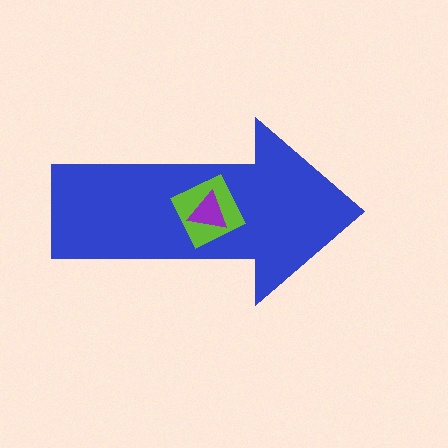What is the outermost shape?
The blue arrow.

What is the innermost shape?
The purple triangle.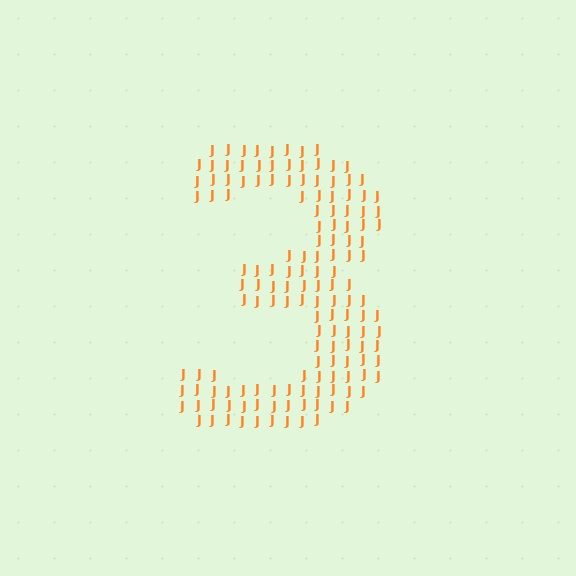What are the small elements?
The small elements are letter J's.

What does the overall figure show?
The overall figure shows the digit 3.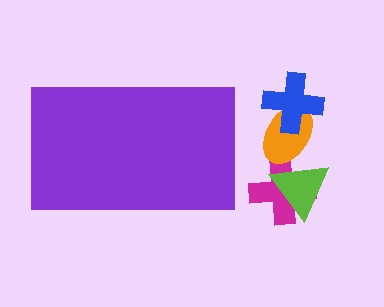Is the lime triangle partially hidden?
No, the lime triangle is fully visible.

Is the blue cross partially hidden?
No, the blue cross is fully visible.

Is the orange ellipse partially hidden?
No, the orange ellipse is fully visible.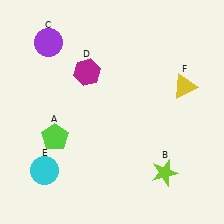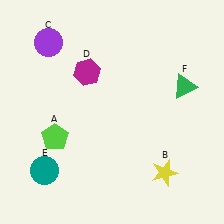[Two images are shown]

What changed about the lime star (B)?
In Image 1, B is lime. In Image 2, it changed to yellow.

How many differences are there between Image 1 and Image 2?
There are 3 differences between the two images.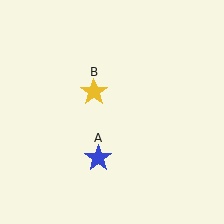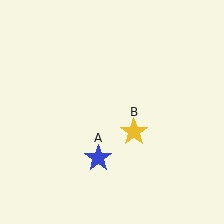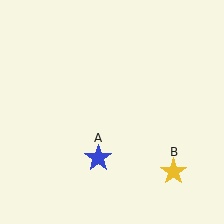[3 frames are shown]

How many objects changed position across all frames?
1 object changed position: yellow star (object B).